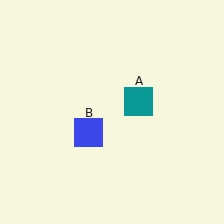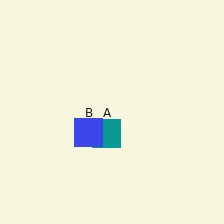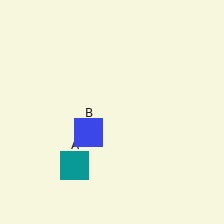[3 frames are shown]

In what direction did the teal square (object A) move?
The teal square (object A) moved down and to the left.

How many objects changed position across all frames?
1 object changed position: teal square (object A).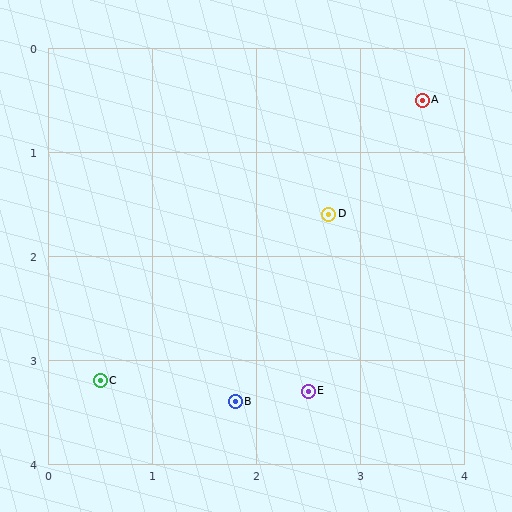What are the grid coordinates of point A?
Point A is at approximately (3.6, 0.5).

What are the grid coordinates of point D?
Point D is at approximately (2.7, 1.6).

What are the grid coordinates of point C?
Point C is at approximately (0.5, 3.2).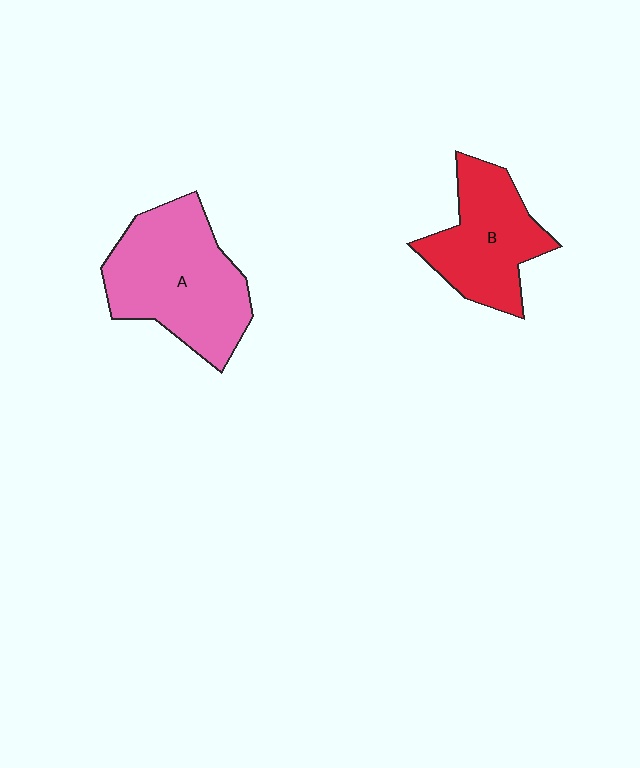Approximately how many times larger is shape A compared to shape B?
Approximately 1.4 times.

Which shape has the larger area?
Shape A (pink).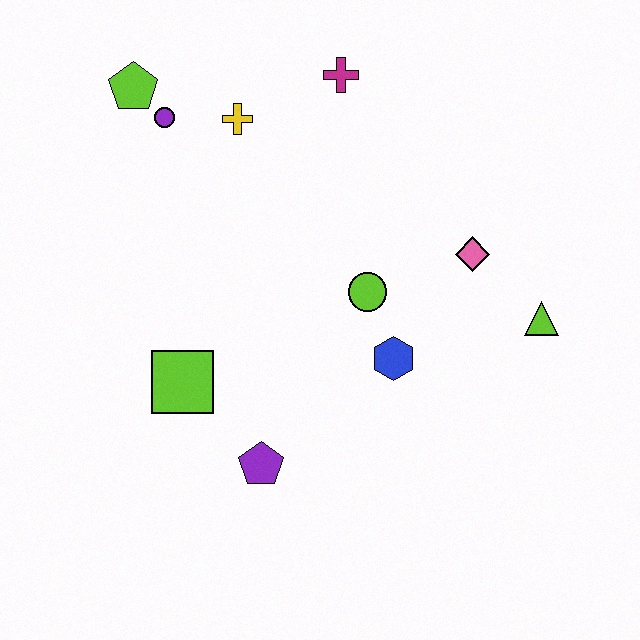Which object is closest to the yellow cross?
The purple circle is closest to the yellow cross.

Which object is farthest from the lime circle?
The lime pentagon is farthest from the lime circle.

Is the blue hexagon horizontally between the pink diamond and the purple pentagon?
Yes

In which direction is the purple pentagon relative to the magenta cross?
The purple pentagon is below the magenta cross.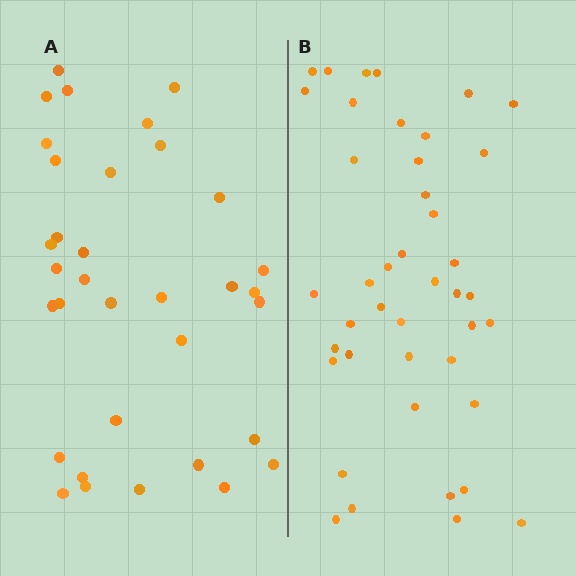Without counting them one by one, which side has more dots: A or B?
Region B (the right region) has more dots.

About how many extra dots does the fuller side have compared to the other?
Region B has roughly 8 or so more dots than region A.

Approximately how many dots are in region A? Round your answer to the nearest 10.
About 30 dots. (The exact count is 34, which rounds to 30.)